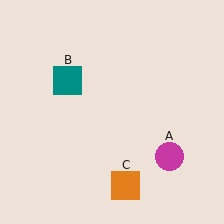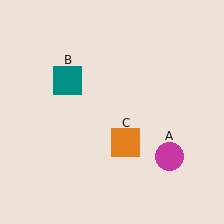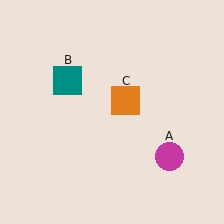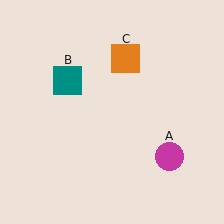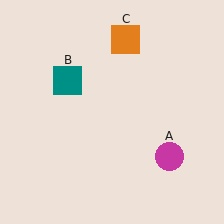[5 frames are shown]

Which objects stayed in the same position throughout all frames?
Magenta circle (object A) and teal square (object B) remained stationary.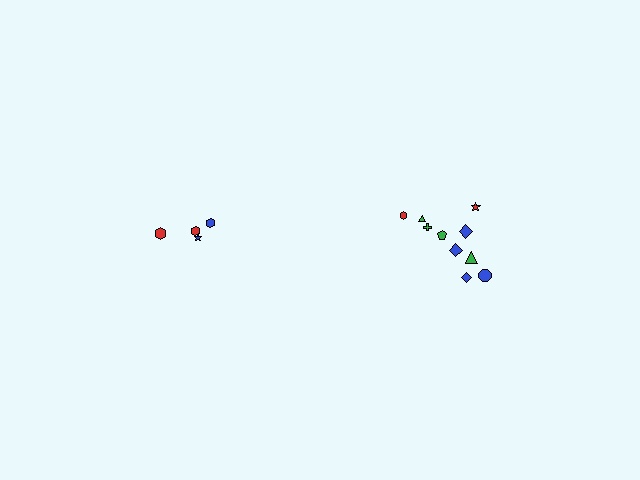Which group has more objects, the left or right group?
The right group.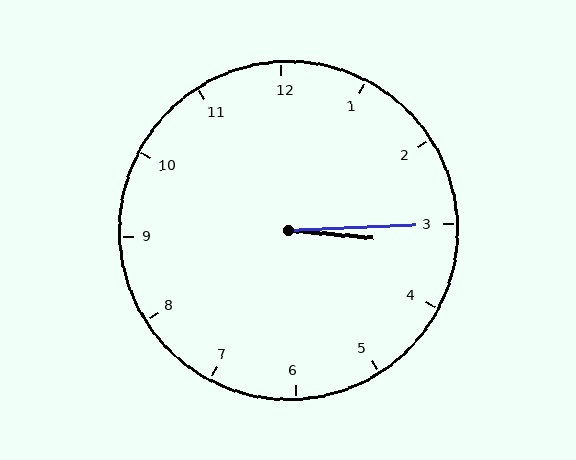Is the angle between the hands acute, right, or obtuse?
It is acute.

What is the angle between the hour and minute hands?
Approximately 8 degrees.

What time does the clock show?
3:15.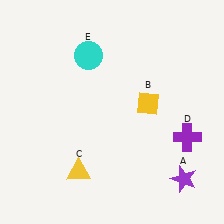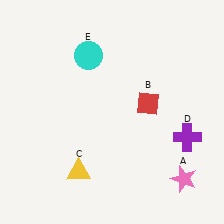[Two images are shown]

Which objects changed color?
A changed from purple to pink. B changed from yellow to red.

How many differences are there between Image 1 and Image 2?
There are 2 differences between the two images.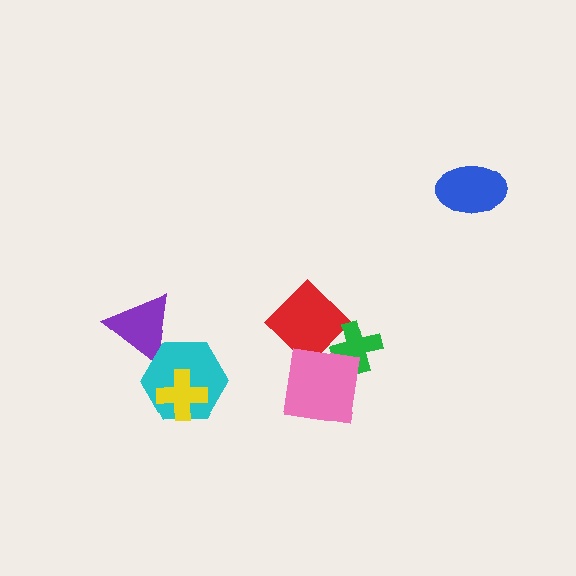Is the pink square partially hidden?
No, no other shape covers it.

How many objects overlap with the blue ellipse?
0 objects overlap with the blue ellipse.